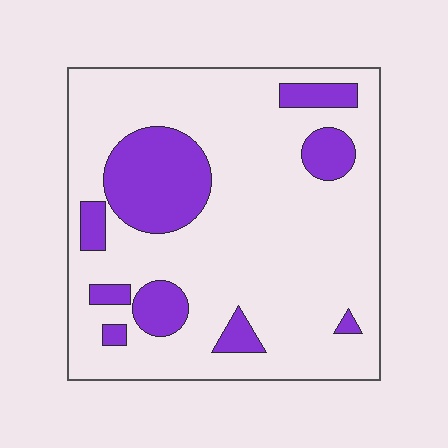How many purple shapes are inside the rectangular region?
9.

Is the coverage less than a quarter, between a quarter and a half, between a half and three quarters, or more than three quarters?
Less than a quarter.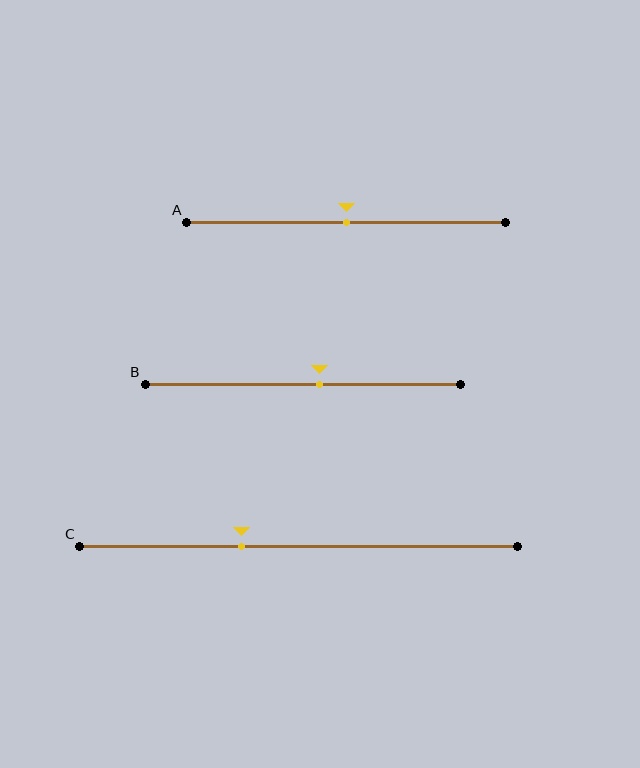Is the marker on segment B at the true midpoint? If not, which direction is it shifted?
No, the marker on segment B is shifted to the right by about 5% of the segment length.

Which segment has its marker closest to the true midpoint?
Segment A has its marker closest to the true midpoint.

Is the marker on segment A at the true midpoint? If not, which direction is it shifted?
Yes, the marker on segment A is at the true midpoint.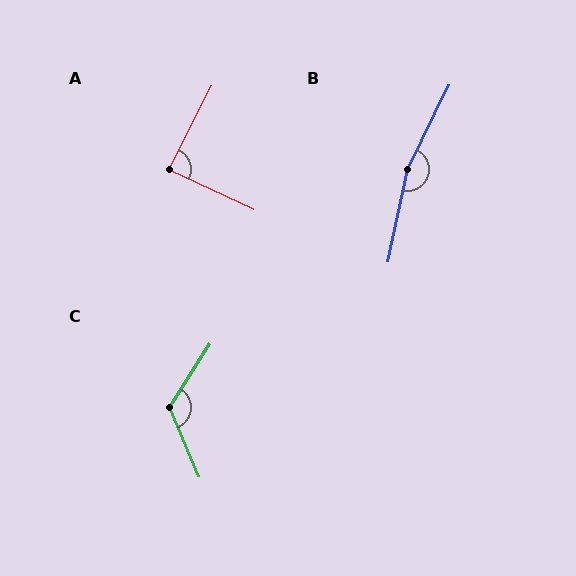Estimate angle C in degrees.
Approximately 124 degrees.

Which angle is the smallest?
A, at approximately 88 degrees.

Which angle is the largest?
B, at approximately 166 degrees.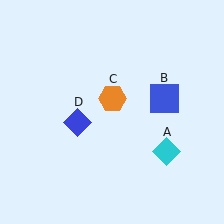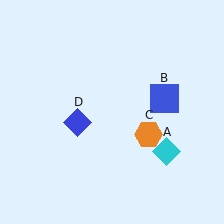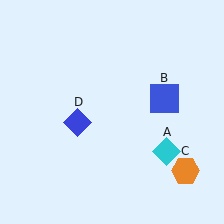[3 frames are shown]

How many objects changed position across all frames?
1 object changed position: orange hexagon (object C).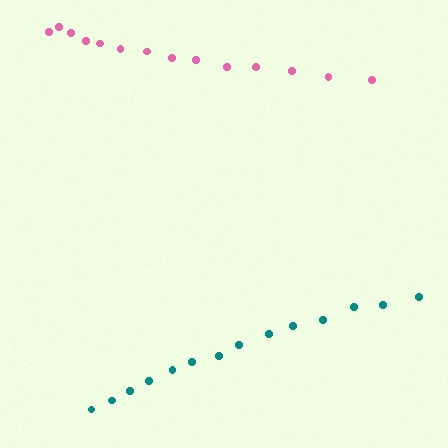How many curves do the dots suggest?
There are 2 distinct paths.